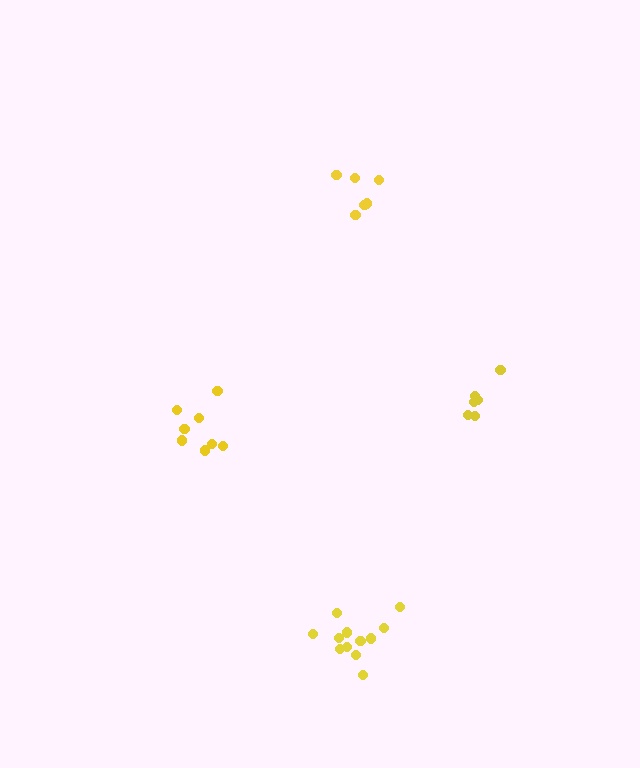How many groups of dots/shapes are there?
There are 4 groups.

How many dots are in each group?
Group 1: 6 dots, Group 2: 12 dots, Group 3: 6 dots, Group 4: 8 dots (32 total).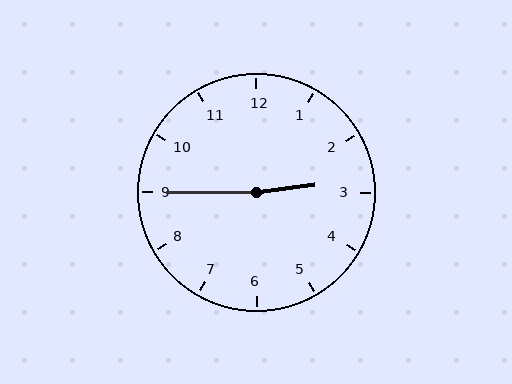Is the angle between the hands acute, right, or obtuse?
It is obtuse.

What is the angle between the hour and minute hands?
Approximately 172 degrees.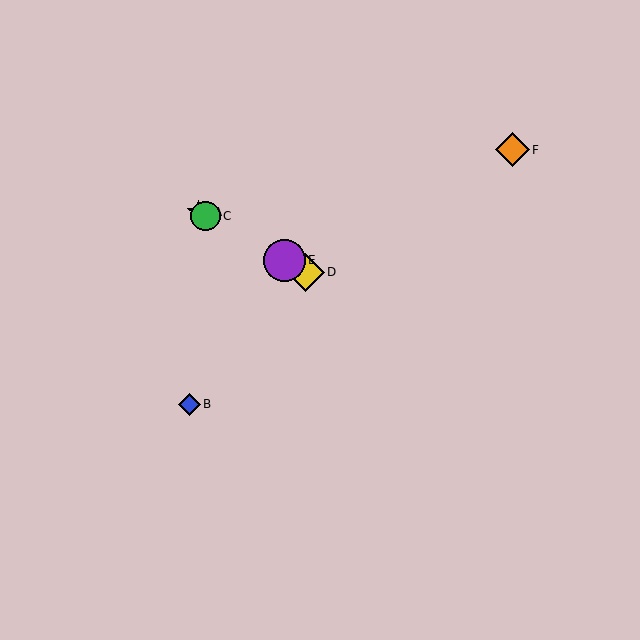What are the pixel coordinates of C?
Object C is at (206, 216).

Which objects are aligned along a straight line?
Objects A, C, D, E are aligned along a straight line.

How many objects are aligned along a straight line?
4 objects (A, C, D, E) are aligned along a straight line.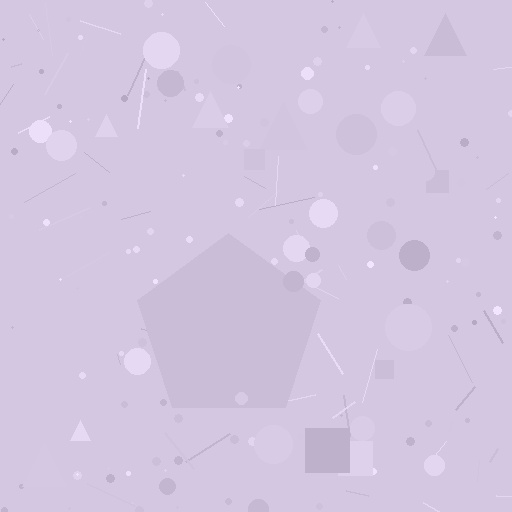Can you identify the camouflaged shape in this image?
The camouflaged shape is a pentagon.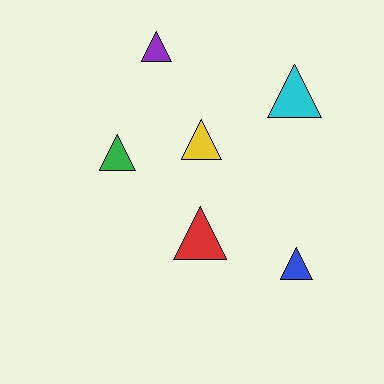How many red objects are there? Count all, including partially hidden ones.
There is 1 red object.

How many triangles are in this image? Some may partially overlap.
There are 6 triangles.